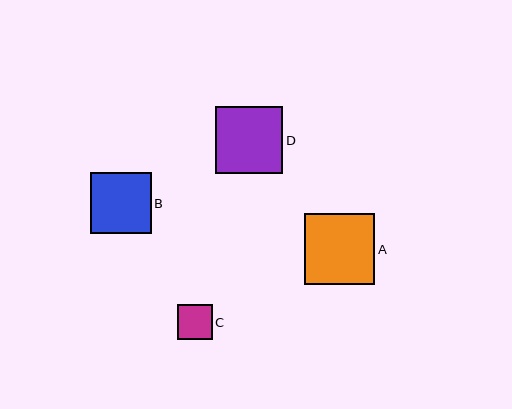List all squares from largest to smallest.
From largest to smallest: A, D, B, C.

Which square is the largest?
Square A is the largest with a size of approximately 71 pixels.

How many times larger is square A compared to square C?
Square A is approximately 2.0 times the size of square C.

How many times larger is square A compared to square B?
Square A is approximately 1.2 times the size of square B.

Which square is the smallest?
Square C is the smallest with a size of approximately 35 pixels.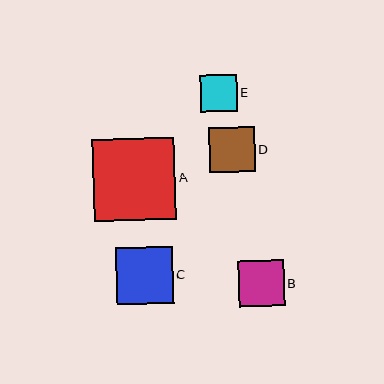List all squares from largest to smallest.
From largest to smallest: A, C, B, D, E.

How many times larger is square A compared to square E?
Square A is approximately 2.3 times the size of square E.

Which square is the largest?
Square A is the largest with a size of approximately 82 pixels.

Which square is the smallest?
Square E is the smallest with a size of approximately 36 pixels.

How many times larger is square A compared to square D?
Square A is approximately 1.8 times the size of square D.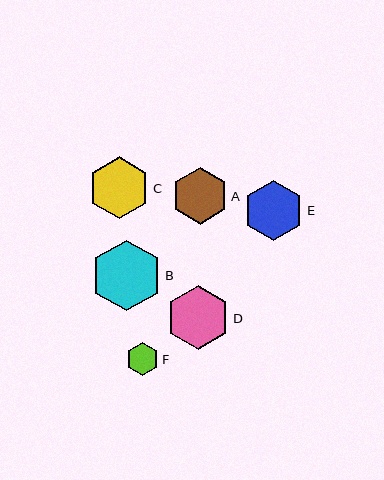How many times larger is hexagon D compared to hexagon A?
Hexagon D is approximately 1.1 times the size of hexagon A.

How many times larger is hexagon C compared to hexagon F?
Hexagon C is approximately 1.9 times the size of hexagon F.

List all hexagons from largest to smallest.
From largest to smallest: B, D, C, E, A, F.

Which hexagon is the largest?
Hexagon B is the largest with a size of approximately 71 pixels.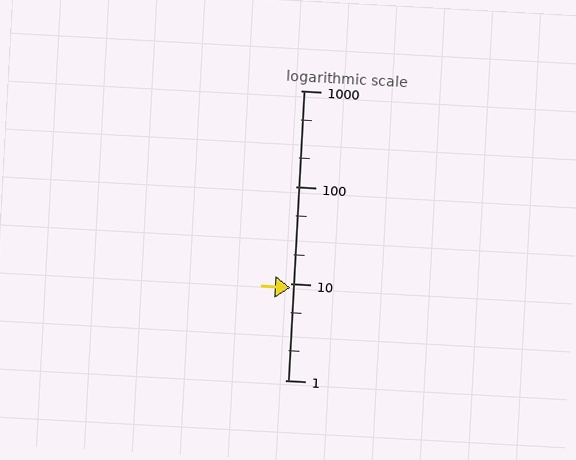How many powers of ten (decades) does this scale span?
The scale spans 3 decades, from 1 to 1000.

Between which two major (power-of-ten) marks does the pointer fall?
The pointer is between 1 and 10.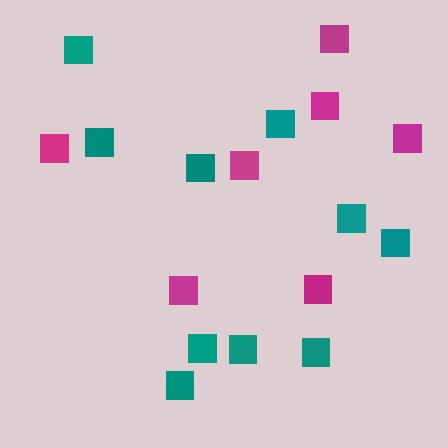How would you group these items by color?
There are 2 groups: one group of magenta squares (7) and one group of teal squares (10).